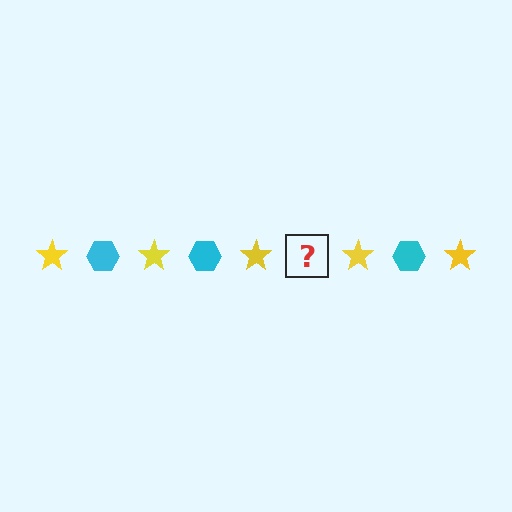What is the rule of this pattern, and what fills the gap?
The rule is that the pattern alternates between yellow star and cyan hexagon. The gap should be filled with a cyan hexagon.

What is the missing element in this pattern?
The missing element is a cyan hexagon.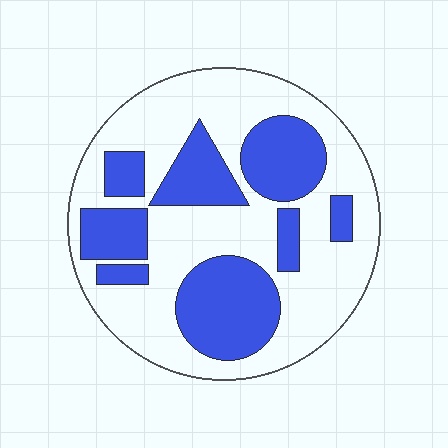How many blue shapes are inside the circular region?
8.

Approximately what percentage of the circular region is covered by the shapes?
Approximately 35%.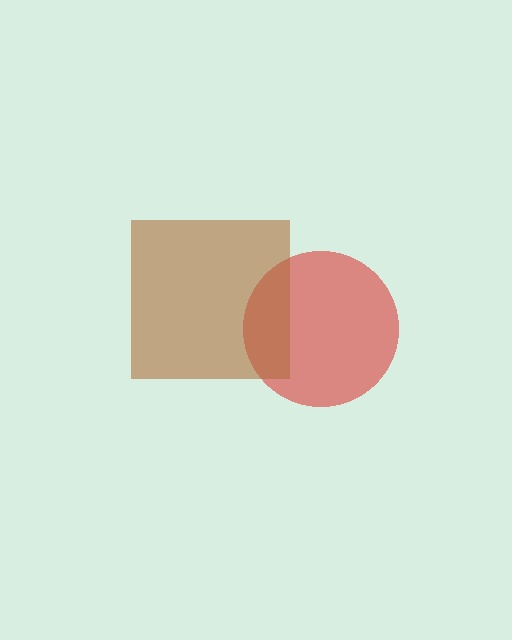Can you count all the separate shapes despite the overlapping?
Yes, there are 2 separate shapes.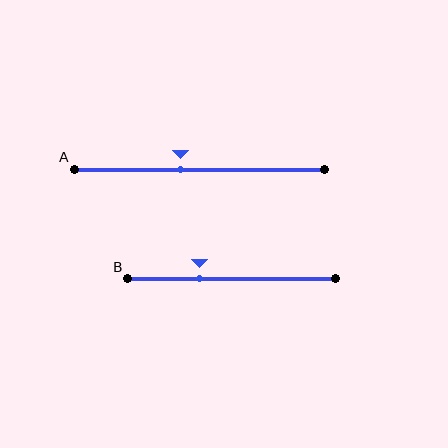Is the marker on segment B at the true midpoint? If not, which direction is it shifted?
No, the marker on segment B is shifted to the left by about 15% of the segment length.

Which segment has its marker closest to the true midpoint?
Segment A has its marker closest to the true midpoint.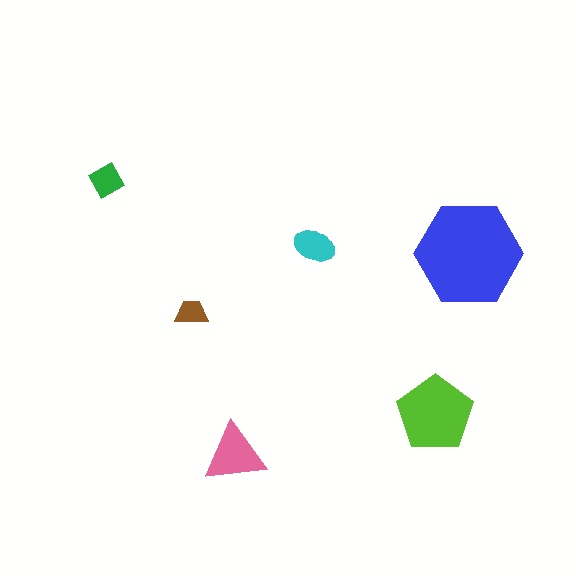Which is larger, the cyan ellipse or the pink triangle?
The pink triangle.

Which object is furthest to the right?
The blue hexagon is rightmost.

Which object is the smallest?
The brown trapezoid.